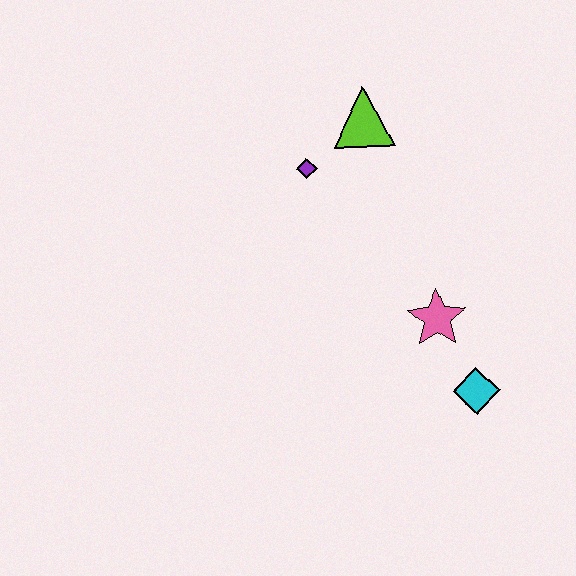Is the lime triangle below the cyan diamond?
No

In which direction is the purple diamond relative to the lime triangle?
The purple diamond is to the left of the lime triangle.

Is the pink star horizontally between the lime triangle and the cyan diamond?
Yes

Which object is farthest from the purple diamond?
The cyan diamond is farthest from the purple diamond.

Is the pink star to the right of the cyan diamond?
No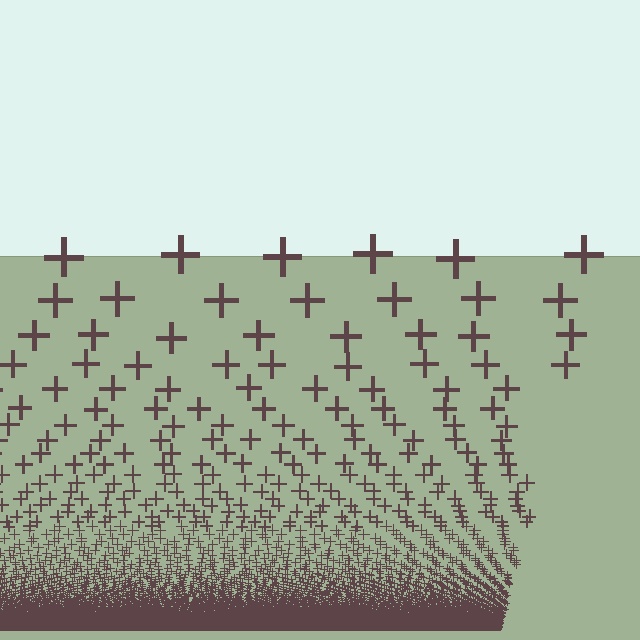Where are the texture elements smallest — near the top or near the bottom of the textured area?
Near the bottom.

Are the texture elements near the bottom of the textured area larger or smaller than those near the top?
Smaller. The gradient is inverted — elements near the bottom are smaller and denser.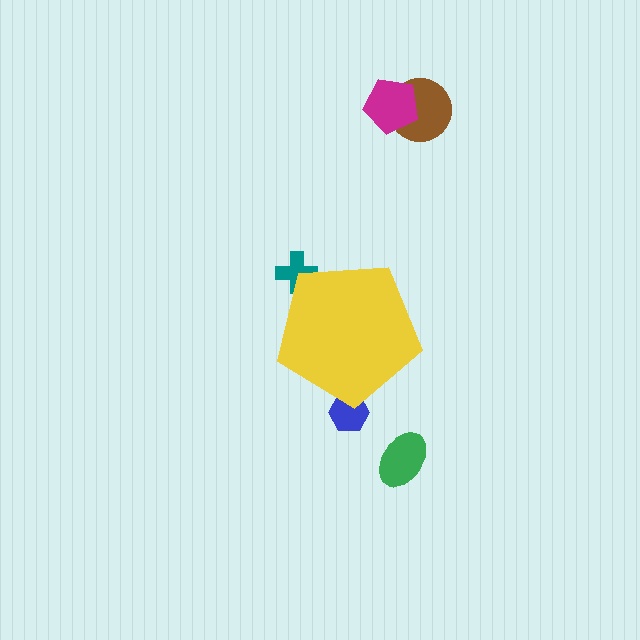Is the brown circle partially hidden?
No, the brown circle is fully visible.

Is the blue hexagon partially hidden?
Yes, the blue hexagon is partially hidden behind the yellow pentagon.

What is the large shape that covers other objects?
A yellow pentagon.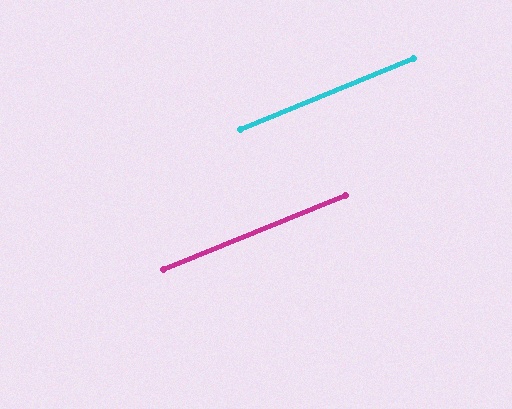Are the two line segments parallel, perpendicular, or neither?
Parallel — their directions differ by only 0.1°.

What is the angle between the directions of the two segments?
Approximately 0 degrees.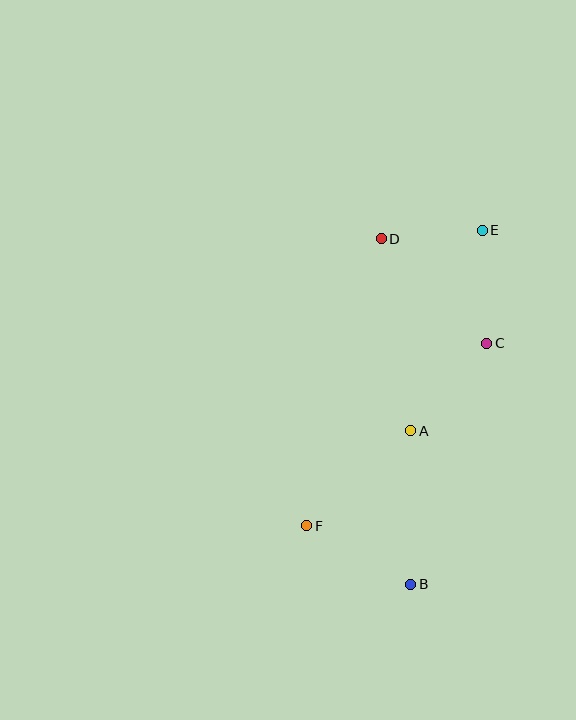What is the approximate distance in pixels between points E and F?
The distance between E and F is approximately 343 pixels.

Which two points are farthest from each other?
Points B and E are farthest from each other.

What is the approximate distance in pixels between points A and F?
The distance between A and F is approximately 141 pixels.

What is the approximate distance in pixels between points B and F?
The distance between B and F is approximately 120 pixels.